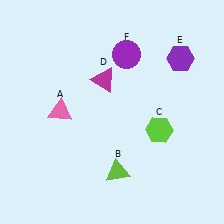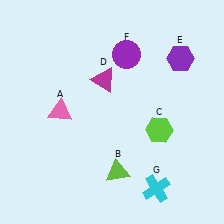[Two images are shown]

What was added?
A cyan cross (G) was added in Image 2.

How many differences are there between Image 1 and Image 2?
There is 1 difference between the two images.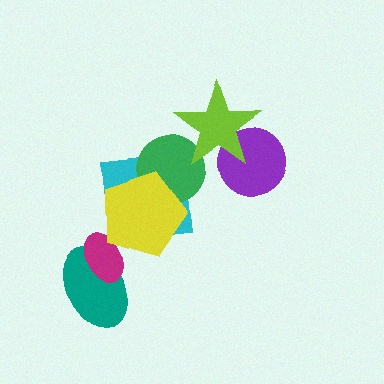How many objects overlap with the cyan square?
2 objects overlap with the cyan square.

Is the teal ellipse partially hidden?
Yes, it is partially covered by another shape.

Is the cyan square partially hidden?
Yes, it is partially covered by another shape.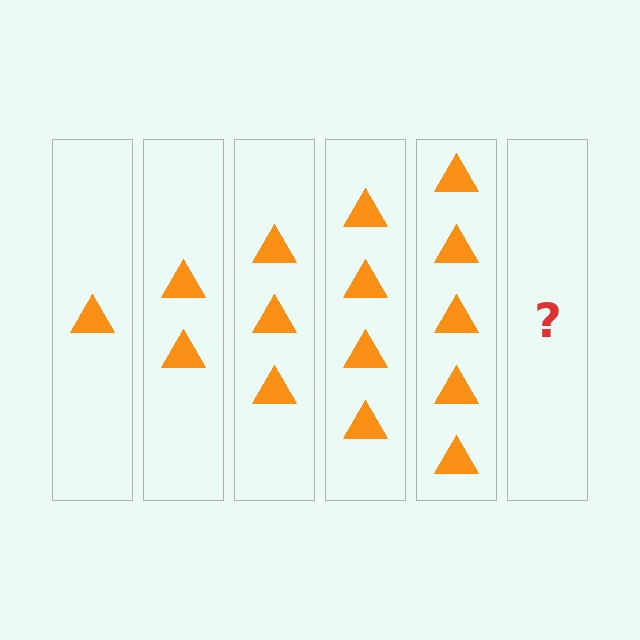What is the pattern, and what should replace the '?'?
The pattern is that each step adds one more triangle. The '?' should be 6 triangles.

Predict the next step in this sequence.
The next step is 6 triangles.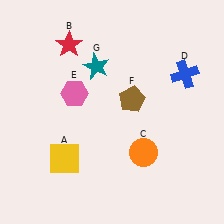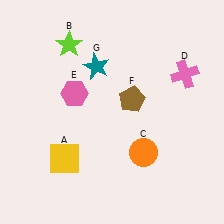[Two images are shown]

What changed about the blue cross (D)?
In Image 1, D is blue. In Image 2, it changed to pink.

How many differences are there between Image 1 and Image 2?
There are 2 differences between the two images.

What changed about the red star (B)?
In Image 1, B is red. In Image 2, it changed to lime.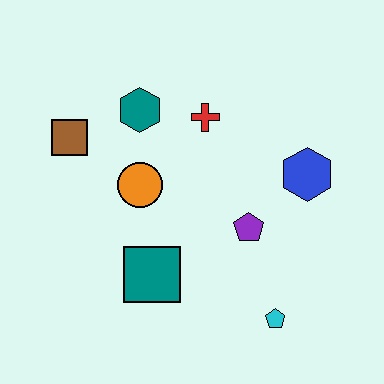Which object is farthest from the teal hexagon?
The cyan pentagon is farthest from the teal hexagon.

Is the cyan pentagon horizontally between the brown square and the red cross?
No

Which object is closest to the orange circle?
The teal hexagon is closest to the orange circle.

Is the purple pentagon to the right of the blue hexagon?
No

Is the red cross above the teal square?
Yes